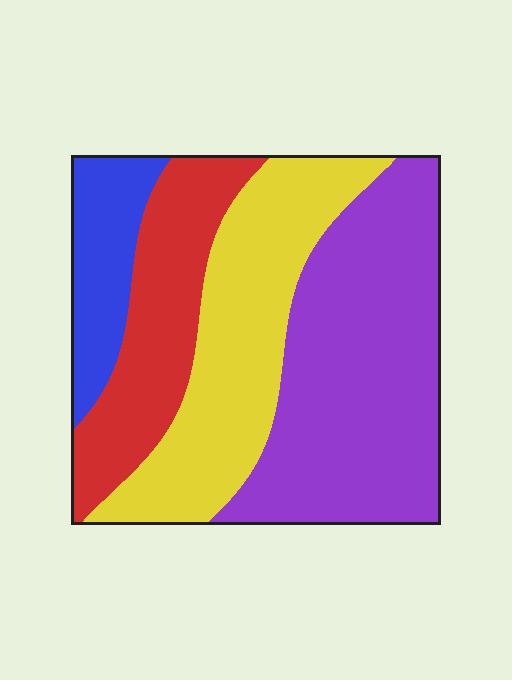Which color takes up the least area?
Blue, at roughly 10%.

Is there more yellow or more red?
Yellow.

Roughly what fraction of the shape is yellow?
Yellow covers 29% of the shape.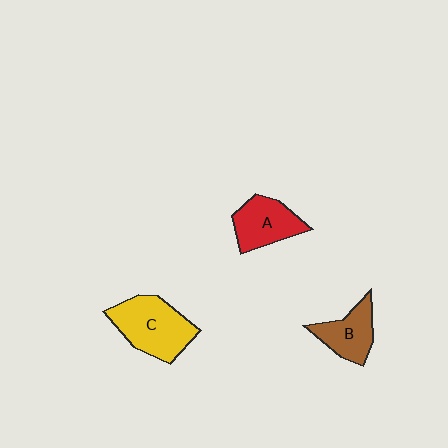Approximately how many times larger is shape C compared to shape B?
Approximately 1.6 times.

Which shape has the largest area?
Shape C (yellow).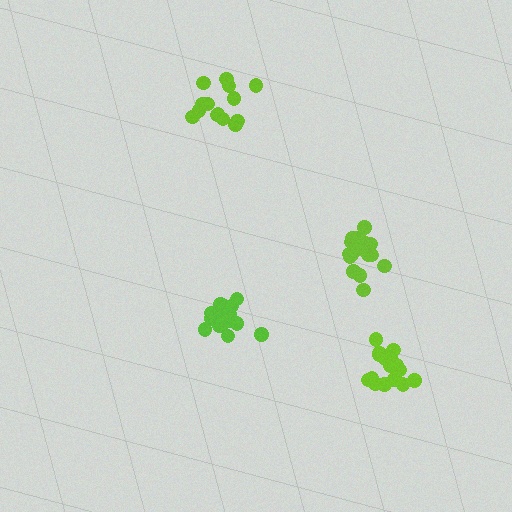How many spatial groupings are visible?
There are 4 spatial groupings.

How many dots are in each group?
Group 1: 18 dots, Group 2: 14 dots, Group 3: 17 dots, Group 4: 18 dots (67 total).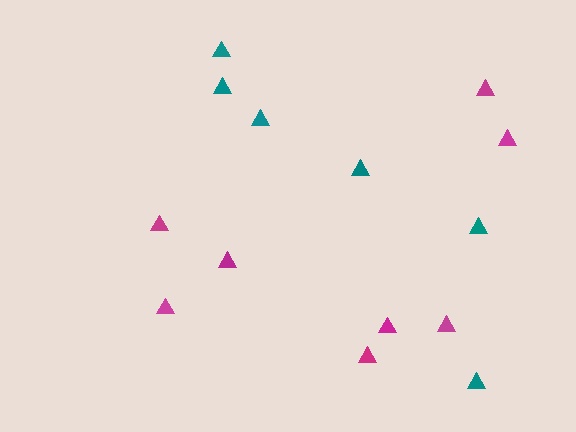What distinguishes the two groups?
There are 2 groups: one group of teal triangles (6) and one group of magenta triangles (8).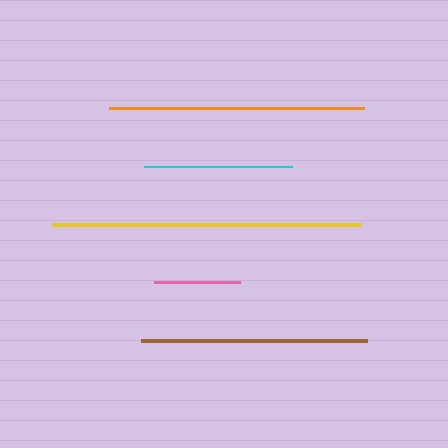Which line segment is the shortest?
The pink line is the shortest at approximately 86 pixels.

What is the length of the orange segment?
The orange segment is approximately 255 pixels long.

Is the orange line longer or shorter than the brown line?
The orange line is longer than the brown line.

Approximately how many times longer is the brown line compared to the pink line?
The brown line is approximately 2.6 times the length of the pink line.